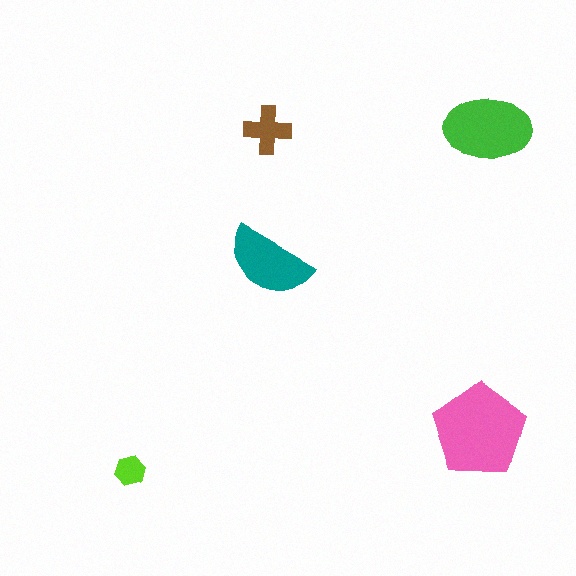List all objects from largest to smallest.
The pink pentagon, the green ellipse, the teal semicircle, the brown cross, the lime hexagon.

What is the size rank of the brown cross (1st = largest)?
4th.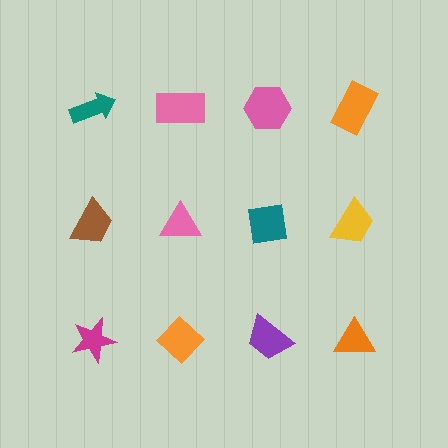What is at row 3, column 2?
An orange diamond.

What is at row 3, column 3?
A purple trapezoid.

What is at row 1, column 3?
A pink hexagon.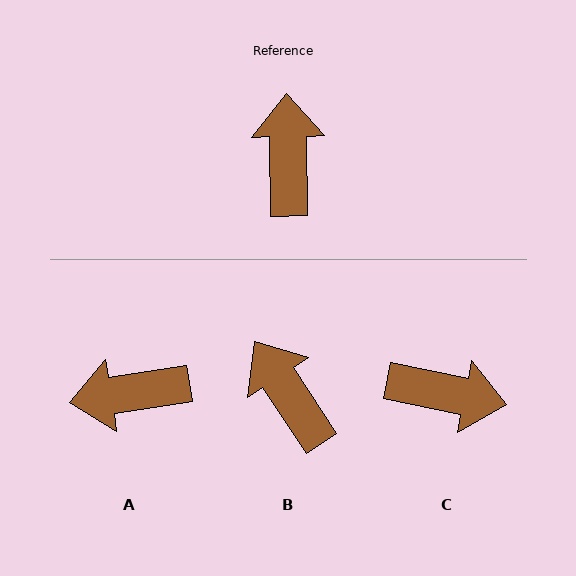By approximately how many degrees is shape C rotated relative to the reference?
Approximately 102 degrees clockwise.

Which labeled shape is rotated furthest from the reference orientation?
C, about 102 degrees away.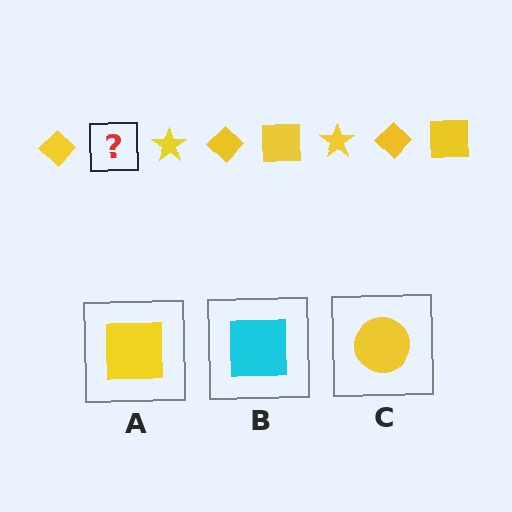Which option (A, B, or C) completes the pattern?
A.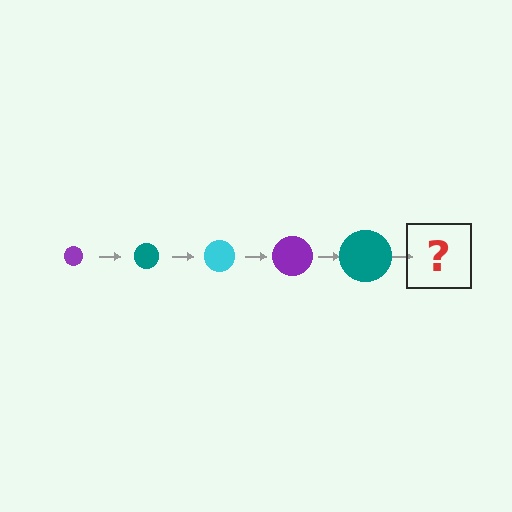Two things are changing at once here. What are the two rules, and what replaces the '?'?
The two rules are that the circle grows larger each step and the color cycles through purple, teal, and cyan. The '?' should be a cyan circle, larger than the previous one.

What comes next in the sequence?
The next element should be a cyan circle, larger than the previous one.